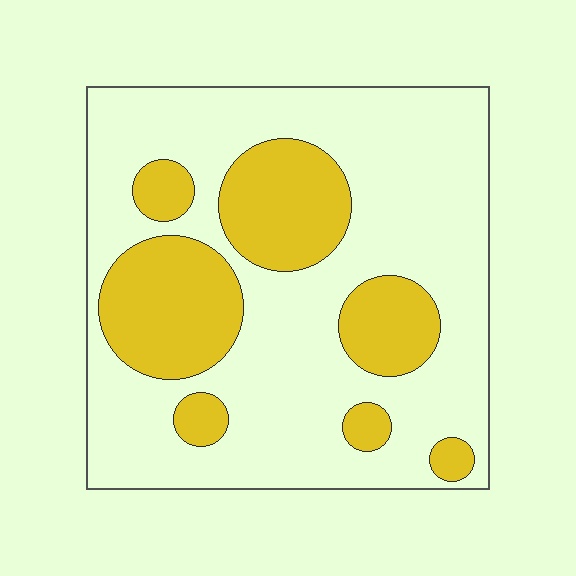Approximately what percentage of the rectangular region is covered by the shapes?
Approximately 30%.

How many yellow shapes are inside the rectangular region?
7.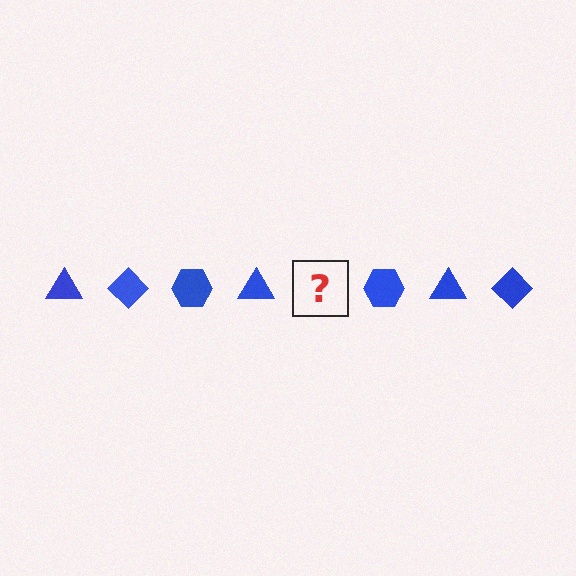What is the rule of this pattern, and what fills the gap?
The rule is that the pattern cycles through triangle, diamond, hexagon shapes in blue. The gap should be filled with a blue diamond.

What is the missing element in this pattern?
The missing element is a blue diamond.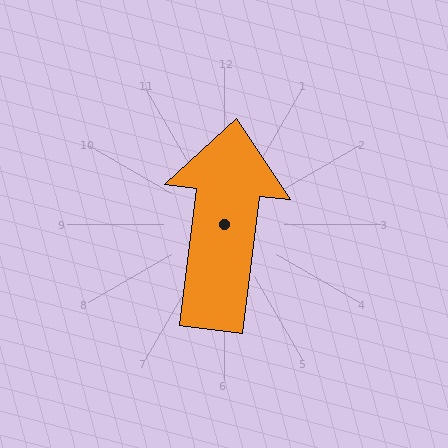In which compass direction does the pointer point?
North.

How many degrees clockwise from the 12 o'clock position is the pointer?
Approximately 7 degrees.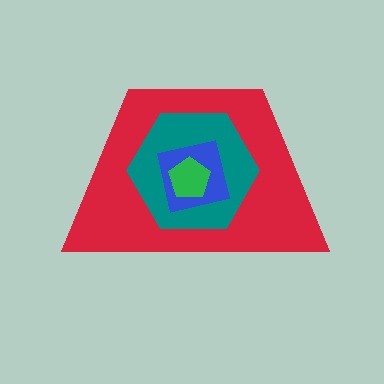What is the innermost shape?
The green pentagon.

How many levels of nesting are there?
4.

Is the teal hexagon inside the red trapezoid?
Yes.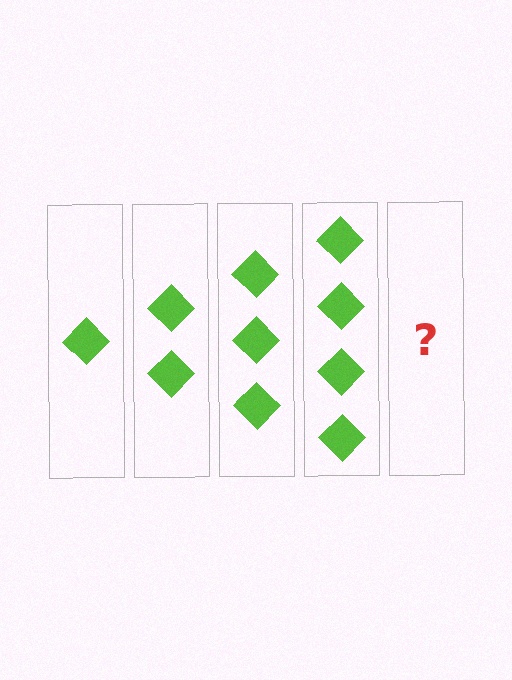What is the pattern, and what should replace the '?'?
The pattern is that each step adds one more diamond. The '?' should be 5 diamonds.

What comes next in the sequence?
The next element should be 5 diamonds.